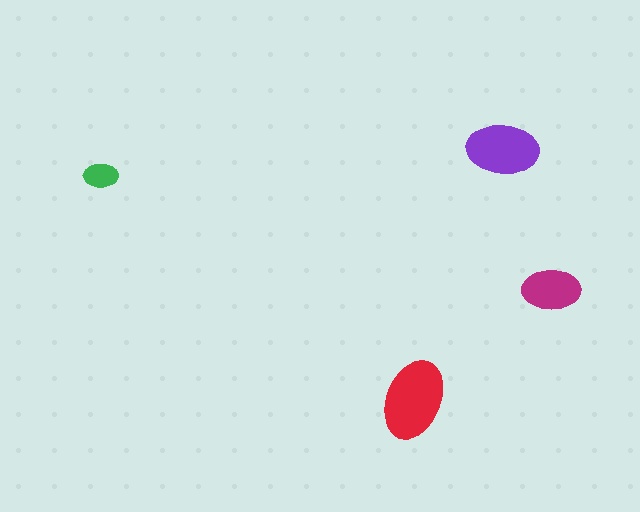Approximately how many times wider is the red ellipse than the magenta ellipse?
About 1.5 times wider.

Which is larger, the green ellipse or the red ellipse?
The red one.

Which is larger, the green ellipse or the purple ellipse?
The purple one.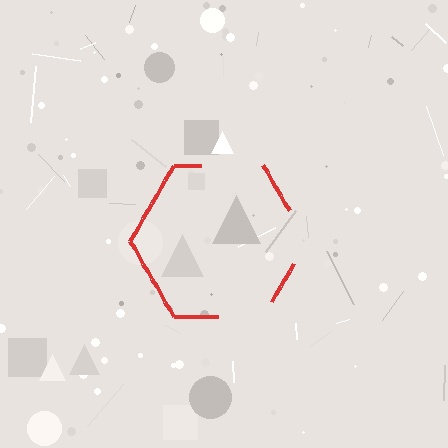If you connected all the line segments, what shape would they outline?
They would outline a hexagon.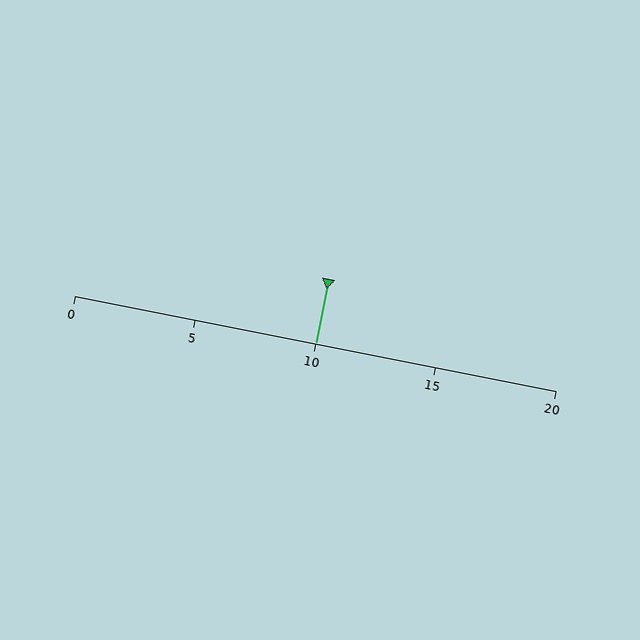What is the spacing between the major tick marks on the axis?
The major ticks are spaced 5 apart.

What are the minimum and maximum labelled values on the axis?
The axis runs from 0 to 20.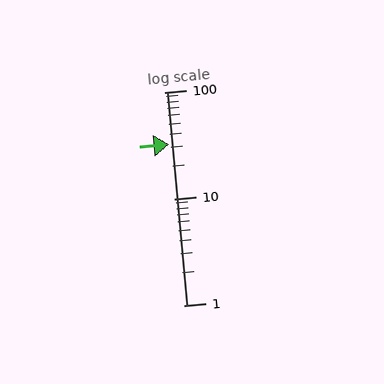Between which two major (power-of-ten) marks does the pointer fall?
The pointer is between 10 and 100.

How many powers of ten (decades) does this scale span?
The scale spans 2 decades, from 1 to 100.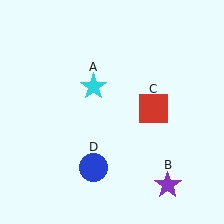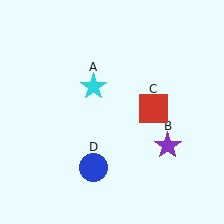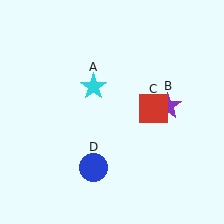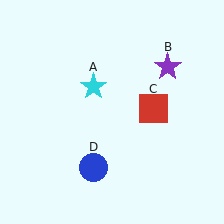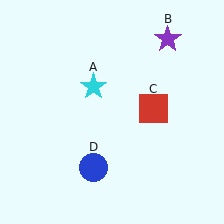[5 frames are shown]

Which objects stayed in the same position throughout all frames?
Cyan star (object A) and red square (object C) and blue circle (object D) remained stationary.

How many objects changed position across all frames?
1 object changed position: purple star (object B).